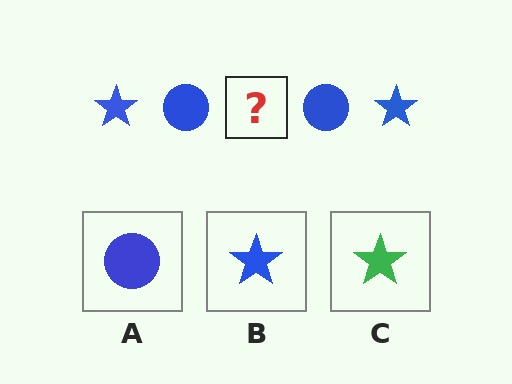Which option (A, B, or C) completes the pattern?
B.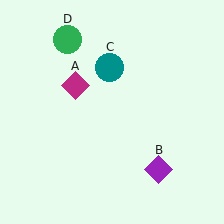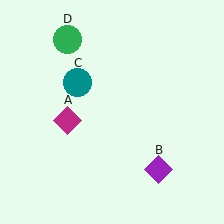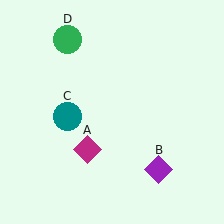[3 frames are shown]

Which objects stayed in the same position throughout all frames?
Purple diamond (object B) and green circle (object D) remained stationary.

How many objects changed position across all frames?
2 objects changed position: magenta diamond (object A), teal circle (object C).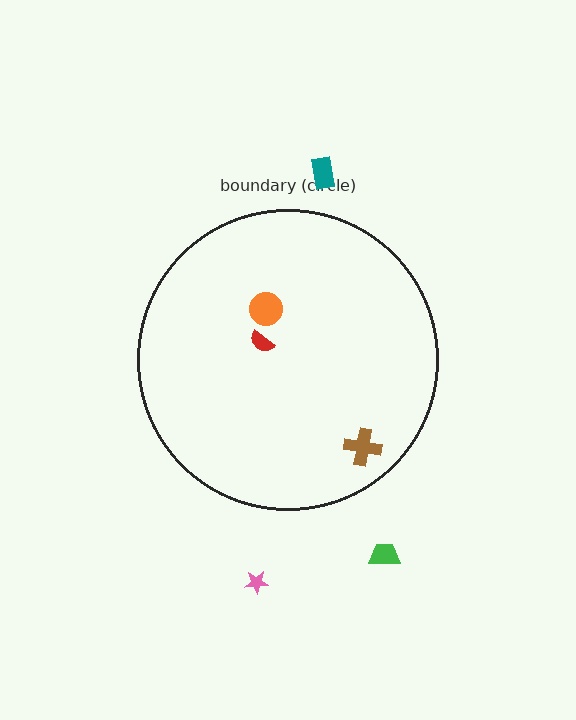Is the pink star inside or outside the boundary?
Outside.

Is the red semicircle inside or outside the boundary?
Inside.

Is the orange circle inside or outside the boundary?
Inside.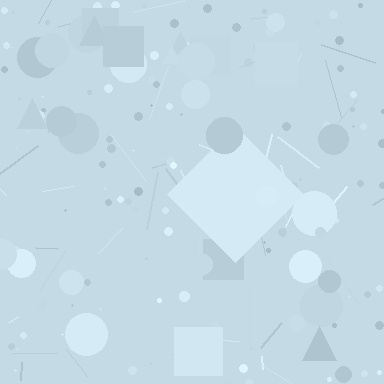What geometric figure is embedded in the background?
A diamond is embedded in the background.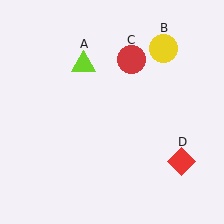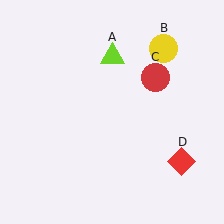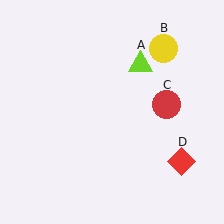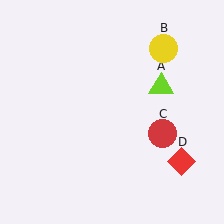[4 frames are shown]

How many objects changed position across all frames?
2 objects changed position: lime triangle (object A), red circle (object C).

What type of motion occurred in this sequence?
The lime triangle (object A), red circle (object C) rotated clockwise around the center of the scene.